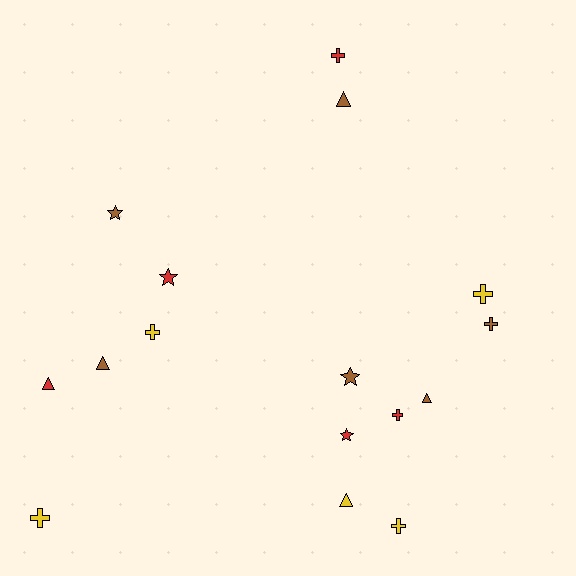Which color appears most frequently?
Brown, with 6 objects.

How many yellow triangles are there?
There is 1 yellow triangle.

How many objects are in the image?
There are 16 objects.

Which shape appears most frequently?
Cross, with 7 objects.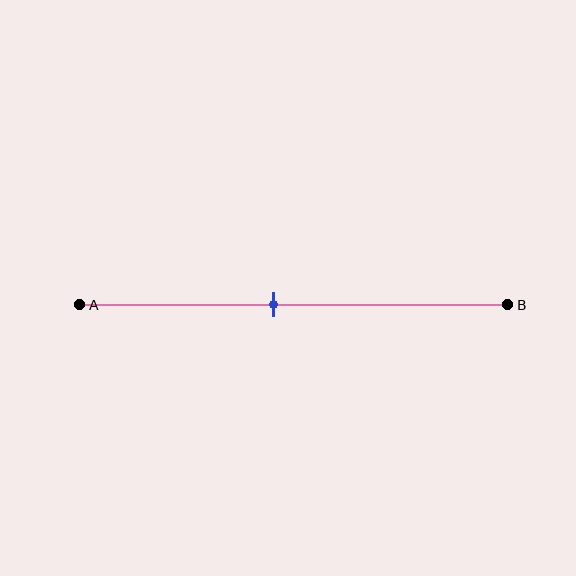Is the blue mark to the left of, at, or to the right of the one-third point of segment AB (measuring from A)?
The blue mark is to the right of the one-third point of segment AB.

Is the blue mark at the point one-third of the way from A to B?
No, the mark is at about 45% from A, not at the 33% one-third point.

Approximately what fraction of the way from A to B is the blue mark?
The blue mark is approximately 45% of the way from A to B.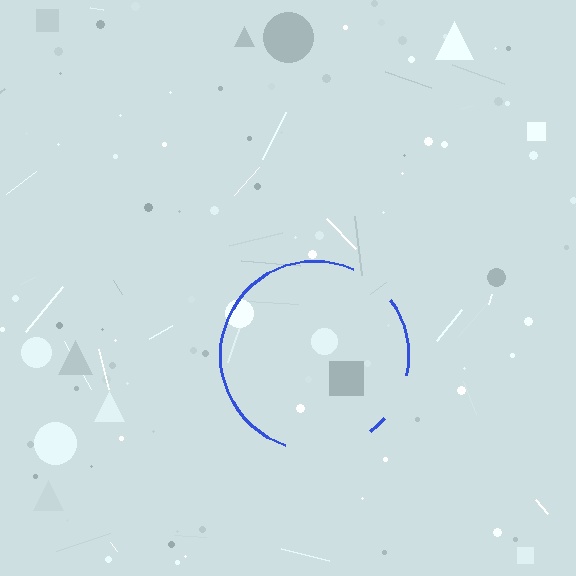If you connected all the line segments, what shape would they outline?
They would outline a circle.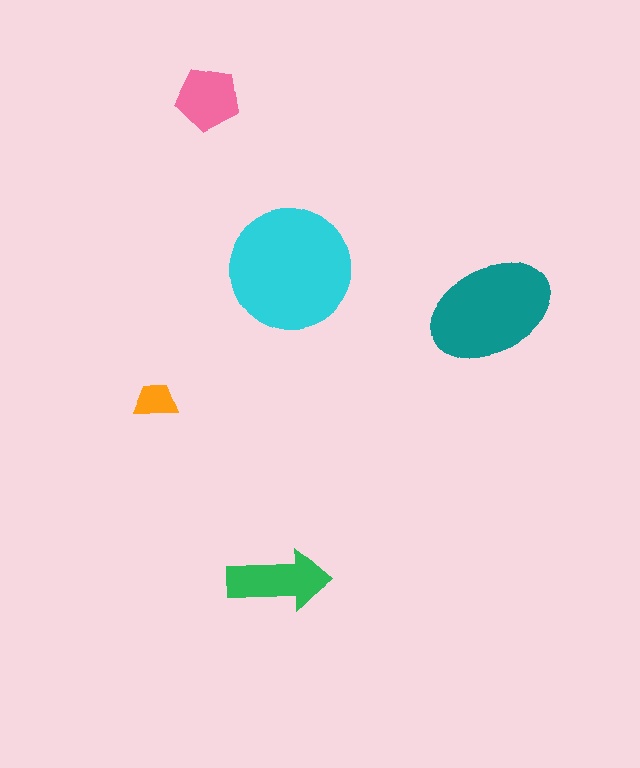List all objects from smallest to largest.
The orange trapezoid, the pink pentagon, the green arrow, the teal ellipse, the cyan circle.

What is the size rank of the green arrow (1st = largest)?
3rd.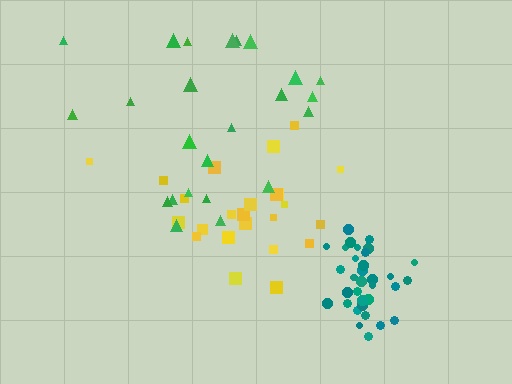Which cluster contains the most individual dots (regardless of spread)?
Teal (34).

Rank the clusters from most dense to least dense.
teal, yellow, green.